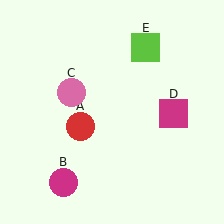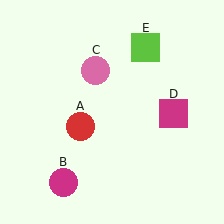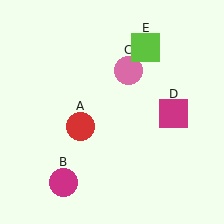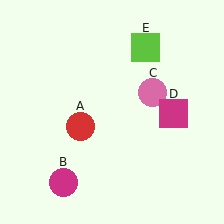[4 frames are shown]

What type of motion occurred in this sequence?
The pink circle (object C) rotated clockwise around the center of the scene.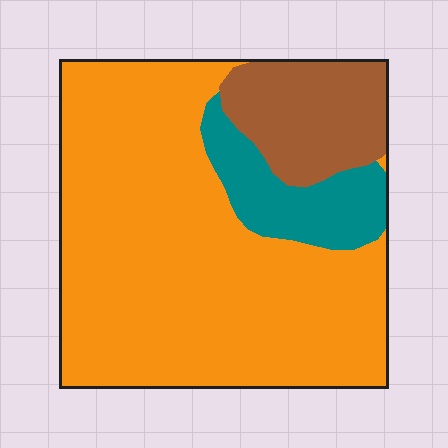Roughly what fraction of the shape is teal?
Teal covers roughly 10% of the shape.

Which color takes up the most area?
Orange, at roughly 70%.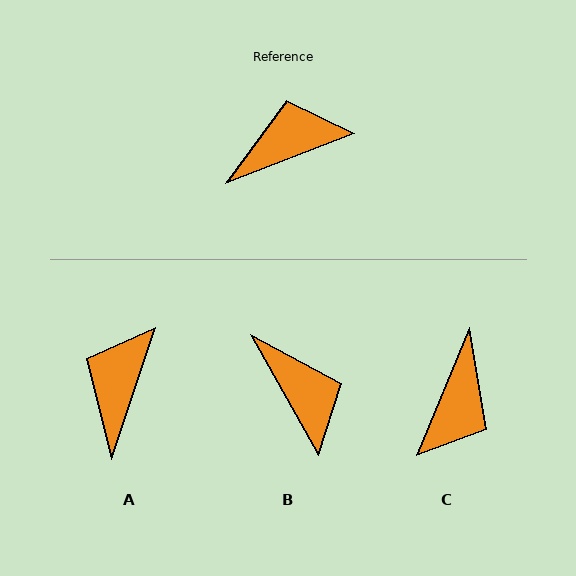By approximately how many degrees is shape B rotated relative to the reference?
Approximately 81 degrees clockwise.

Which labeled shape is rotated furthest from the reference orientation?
C, about 133 degrees away.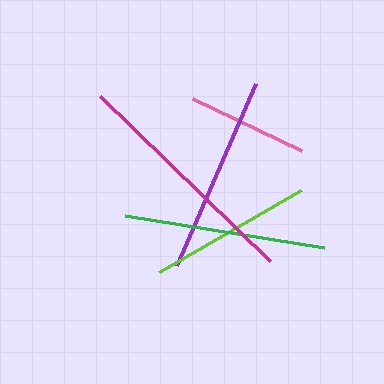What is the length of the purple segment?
The purple segment is approximately 198 pixels long.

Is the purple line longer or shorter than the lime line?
The purple line is longer than the lime line.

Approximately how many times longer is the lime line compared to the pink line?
The lime line is approximately 1.4 times the length of the pink line.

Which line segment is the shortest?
The pink line is the shortest at approximately 120 pixels.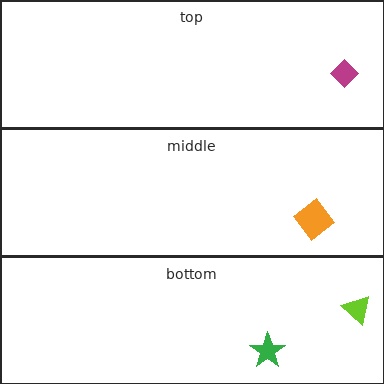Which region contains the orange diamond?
The middle region.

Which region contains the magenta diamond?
The top region.